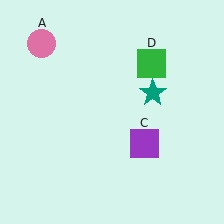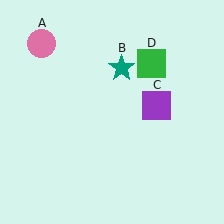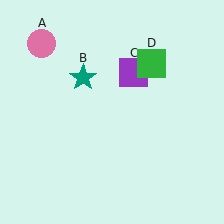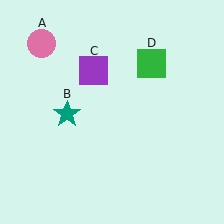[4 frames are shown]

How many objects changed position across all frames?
2 objects changed position: teal star (object B), purple square (object C).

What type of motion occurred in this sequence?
The teal star (object B), purple square (object C) rotated counterclockwise around the center of the scene.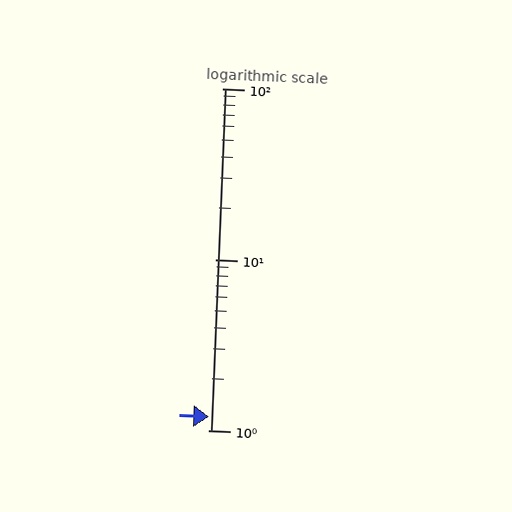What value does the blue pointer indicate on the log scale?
The pointer indicates approximately 1.2.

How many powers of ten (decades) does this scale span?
The scale spans 2 decades, from 1 to 100.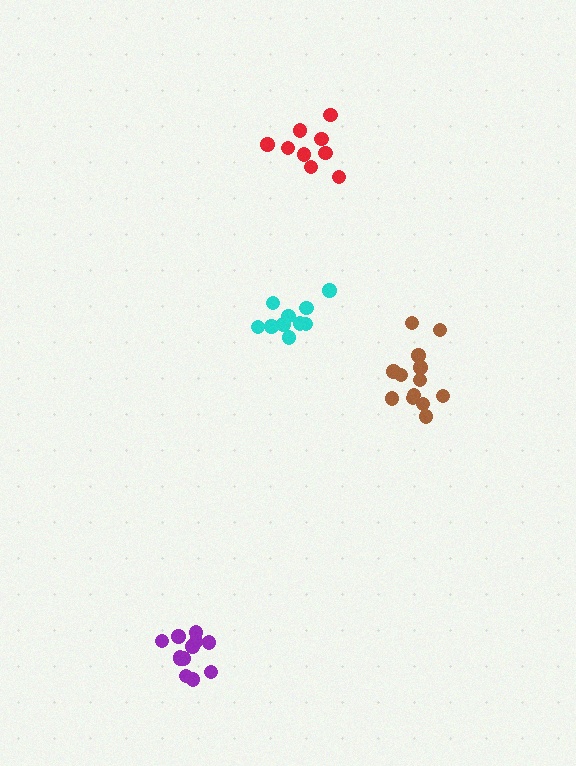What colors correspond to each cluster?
The clusters are colored: cyan, red, brown, purple.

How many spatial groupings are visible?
There are 4 spatial groupings.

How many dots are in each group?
Group 1: 10 dots, Group 2: 9 dots, Group 3: 13 dots, Group 4: 12 dots (44 total).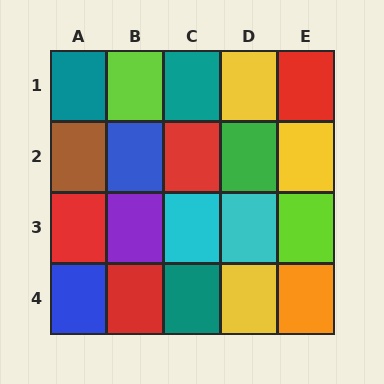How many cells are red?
4 cells are red.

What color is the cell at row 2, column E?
Yellow.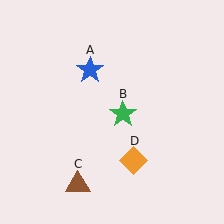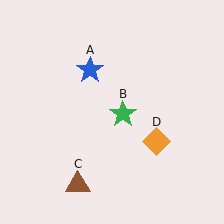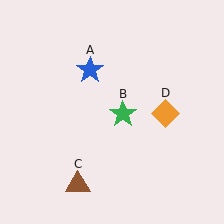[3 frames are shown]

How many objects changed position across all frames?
1 object changed position: orange diamond (object D).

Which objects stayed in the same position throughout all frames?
Blue star (object A) and green star (object B) and brown triangle (object C) remained stationary.